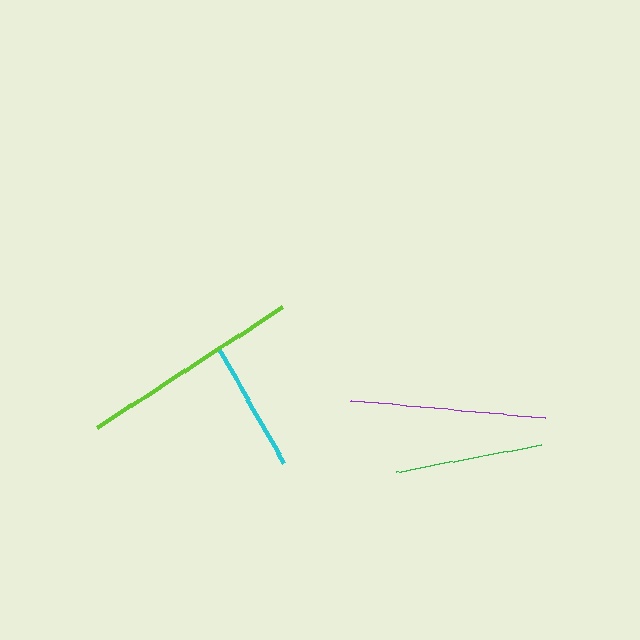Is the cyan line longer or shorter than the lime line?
The lime line is longer than the cyan line.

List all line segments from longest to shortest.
From longest to shortest: lime, purple, green, cyan.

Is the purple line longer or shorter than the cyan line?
The purple line is longer than the cyan line.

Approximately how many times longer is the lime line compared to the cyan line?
The lime line is approximately 1.7 times the length of the cyan line.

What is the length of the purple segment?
The purple segment is approximately 195 pixels long.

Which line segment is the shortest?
The cyan line is the shortest at approximately 133 pixels.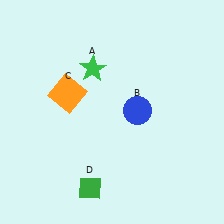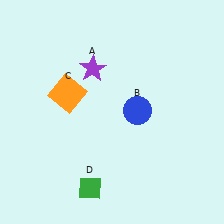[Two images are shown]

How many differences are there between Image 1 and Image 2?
There is 1 difference between the two images.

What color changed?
The star (A) changed from green in Image 1 to purple in Image 2.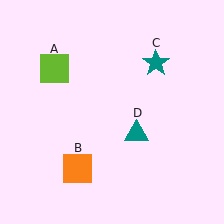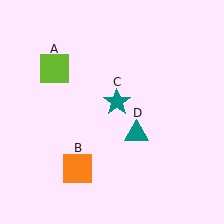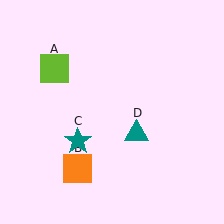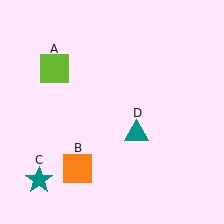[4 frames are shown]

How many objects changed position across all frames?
1 object changed position: teal star (object C).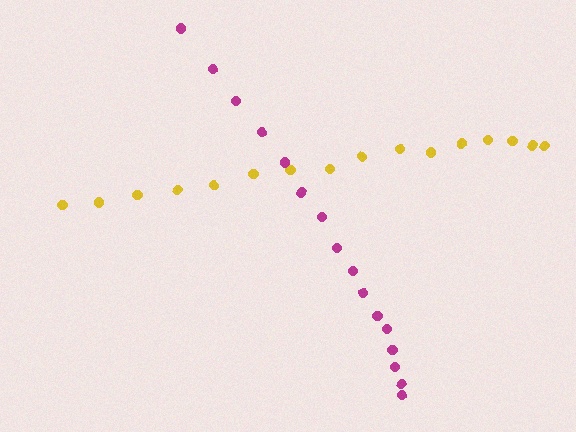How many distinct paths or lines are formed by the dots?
There are 2 distinct paths.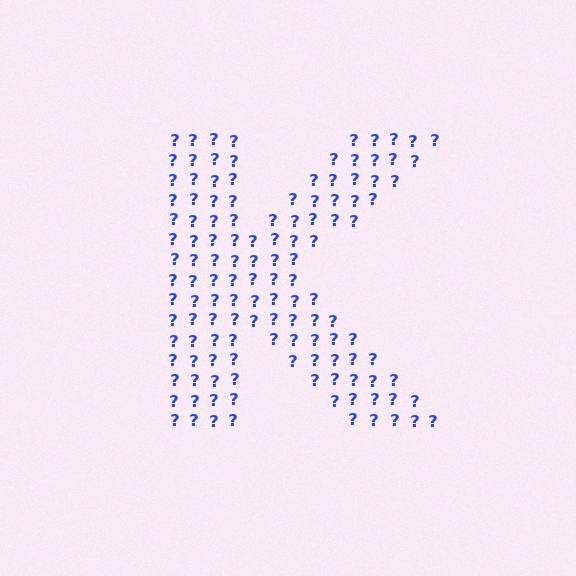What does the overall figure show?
The overall figure shows the letter K.